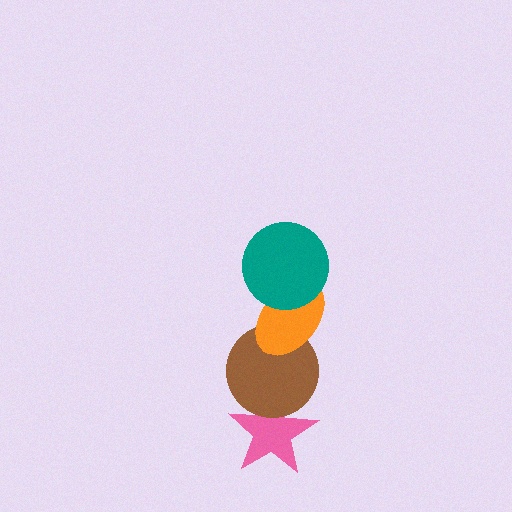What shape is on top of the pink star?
The brown circle is on top of the pink star.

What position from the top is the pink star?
The pink star is 4th from the top.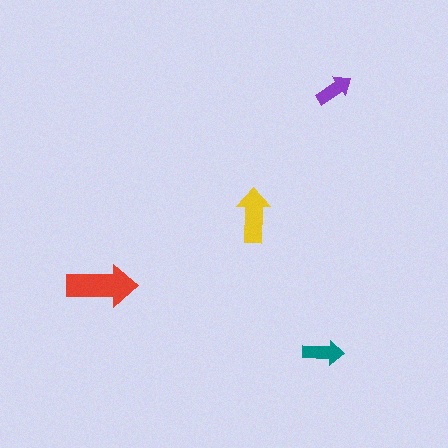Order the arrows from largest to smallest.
the red one, the yellow one, the teal one, the purple one.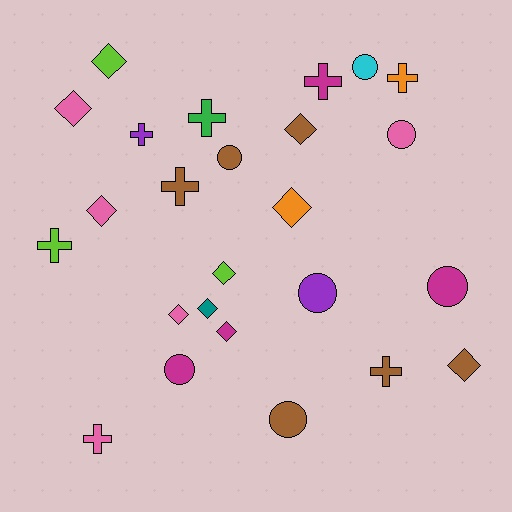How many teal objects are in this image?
There is 1 teal object.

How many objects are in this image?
There are 25 objects.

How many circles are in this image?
There are 7 circles.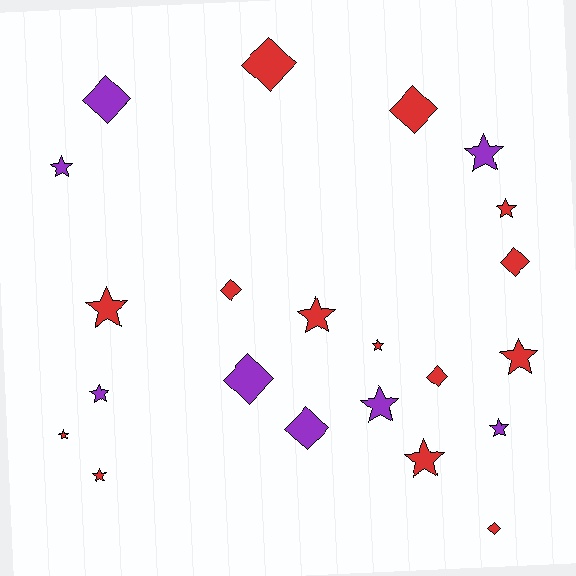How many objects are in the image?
There are 22 objects.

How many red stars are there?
There are 8 red stars.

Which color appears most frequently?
Red, with 14 objects.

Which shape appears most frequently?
Star, with 13 objects.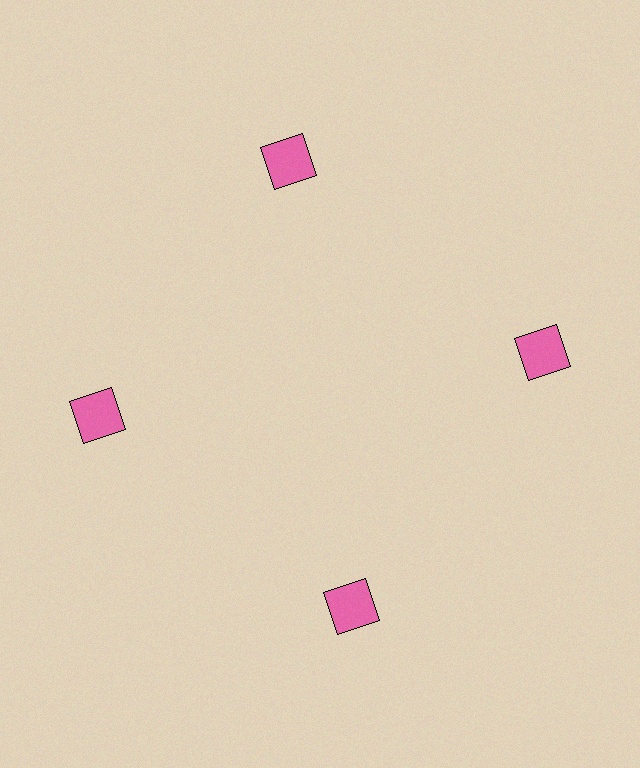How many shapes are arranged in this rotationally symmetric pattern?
There are 4 shapes, arranged in 4 groups of 1.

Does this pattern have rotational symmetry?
Yes, this pattern has 4-fold rotational symmetry. It looks the same after rotating 90 degrees around the center.